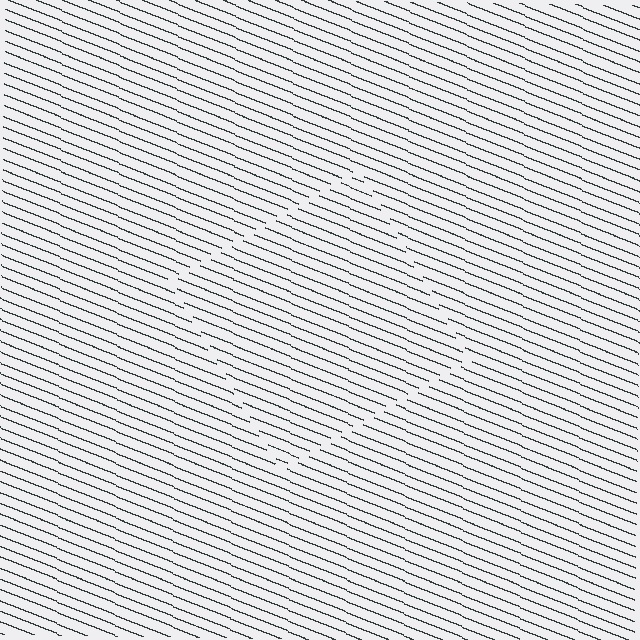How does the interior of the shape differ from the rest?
The interior of the shape contains the same grating, shifted by half a period — the contour is defined by the phase discontinuity where line-ends from the inner and outer gratings abut.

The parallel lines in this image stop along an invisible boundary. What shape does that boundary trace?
An illusory square. The interior of the shape contains the same grating, shifted by half a period — the contour is defined by the phase discontinuity where line-ends from the inner and outer gratings abut.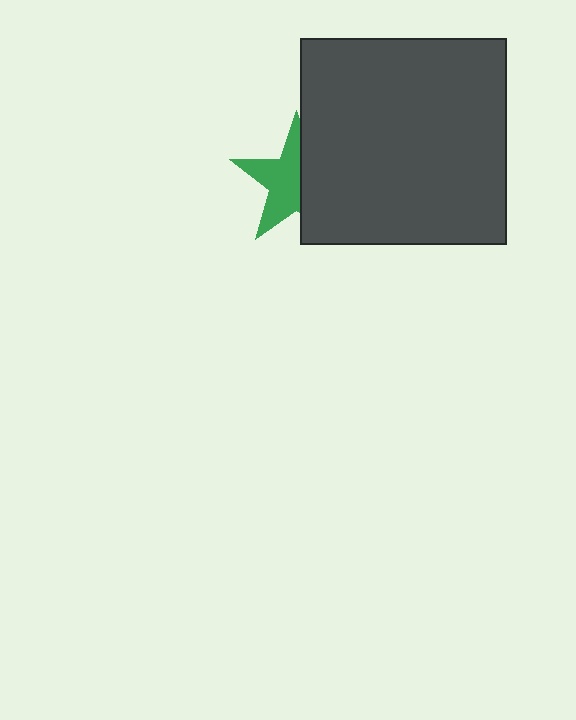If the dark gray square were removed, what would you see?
You would see the complete green star.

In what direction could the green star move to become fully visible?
The green star could move left. That would shift it out from behind the dark gray square entirely.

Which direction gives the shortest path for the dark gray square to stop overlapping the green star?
Moving right gives the shortest separation.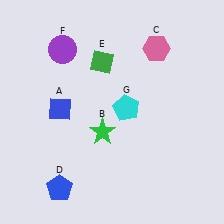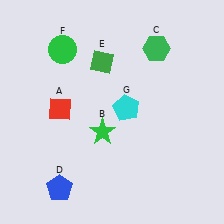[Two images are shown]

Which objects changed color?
A changed from blue to red. C changed from pink to green. F changed from purple to green.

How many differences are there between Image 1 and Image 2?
There are 3 differences between the two images.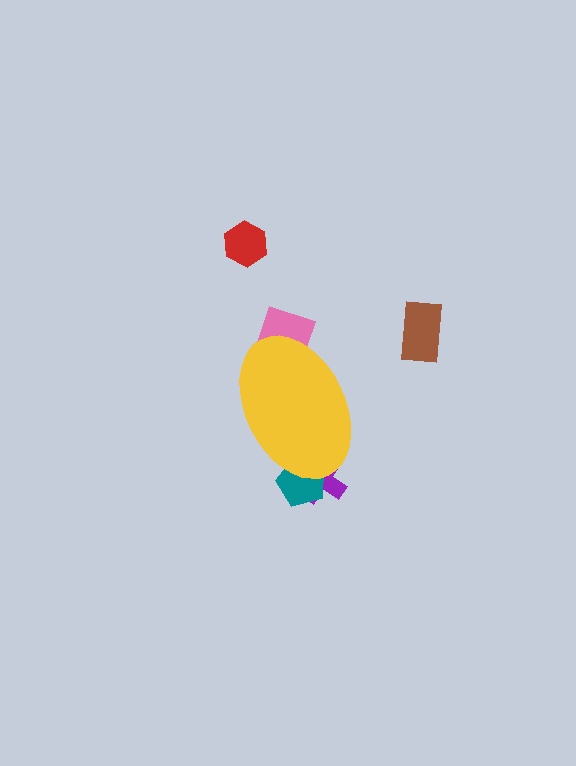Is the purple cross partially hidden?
Yes, the purple cross is partially hidden behind the yellow ellipse.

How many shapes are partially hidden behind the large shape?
3 shapes are partially hidden.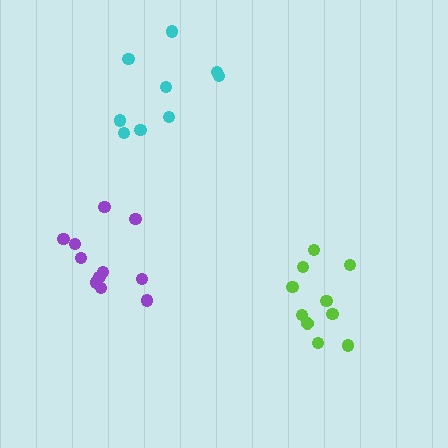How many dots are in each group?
Group 1: 11 dots, Group 2: 9 dots, Group 3: 10 dots (30 total).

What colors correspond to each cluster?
The clusters are colored: purple, cyan, lime.